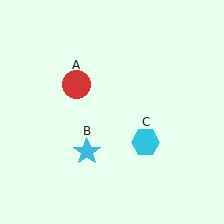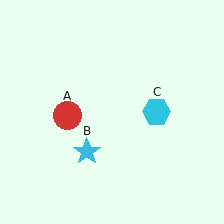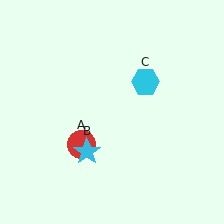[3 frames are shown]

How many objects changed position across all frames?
2 objects changed position: red circle (object A), cyan hexagon (object C).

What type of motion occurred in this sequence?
The red circle (object A), cyan hexagon (object C) rotated counterclockwise around the center of the scene.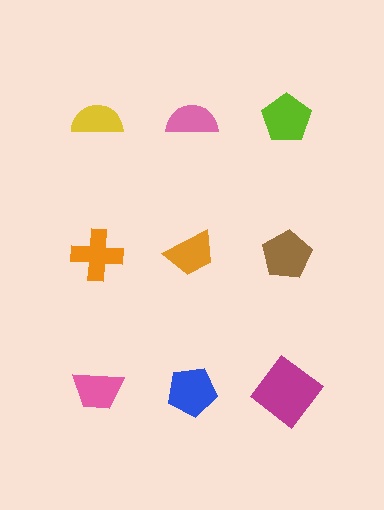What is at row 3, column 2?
A blue pentagon.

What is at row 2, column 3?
A brown pentagon.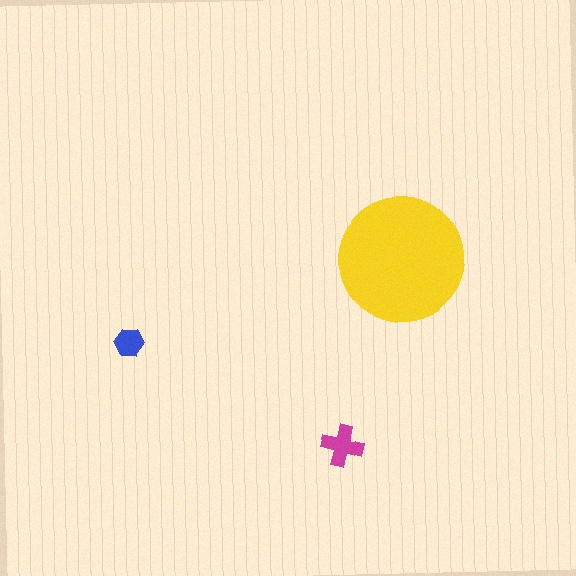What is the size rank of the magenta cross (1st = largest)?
2nd.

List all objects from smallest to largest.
The blue hexagon, the magenta cross, the yellow circle.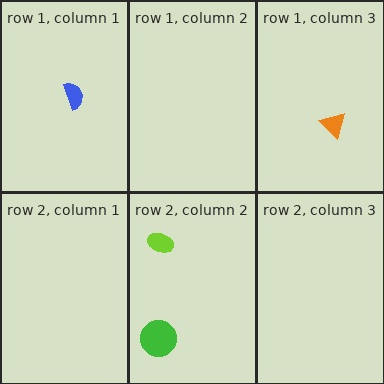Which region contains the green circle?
The row 2, column 2 region.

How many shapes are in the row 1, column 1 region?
1.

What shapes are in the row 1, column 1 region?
The blue semicircle.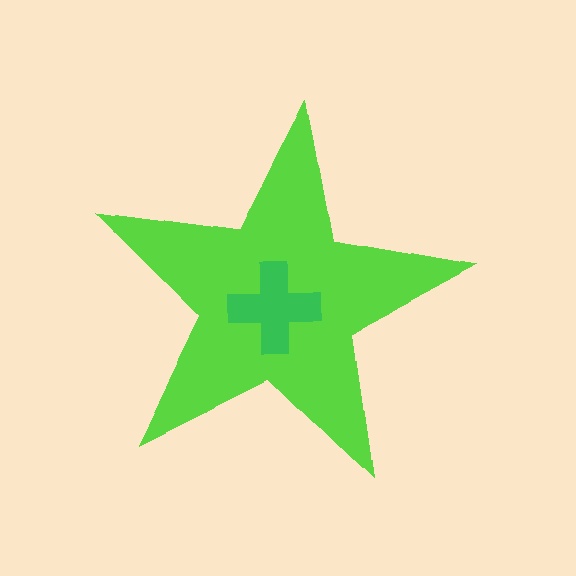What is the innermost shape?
The green cross.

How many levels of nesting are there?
2.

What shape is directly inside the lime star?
The green cross.